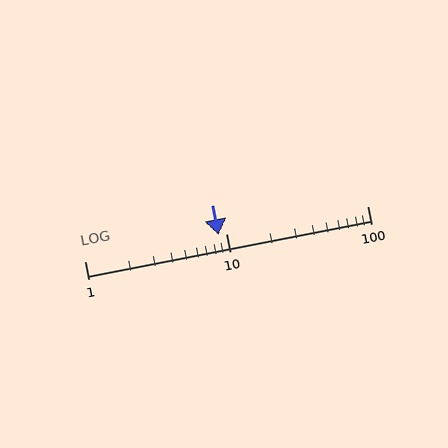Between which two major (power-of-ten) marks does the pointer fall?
The pointer is between 1 and 10.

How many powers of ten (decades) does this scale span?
The scale spans 2 decades, from 1 to 100.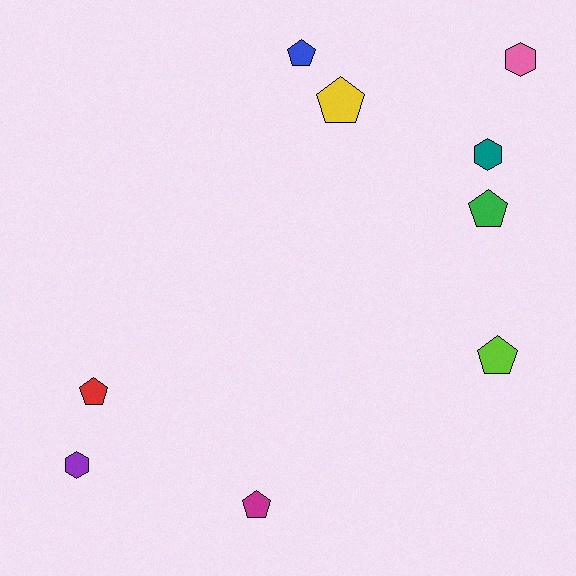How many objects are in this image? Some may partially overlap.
There are 9 objects.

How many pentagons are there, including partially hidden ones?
There are 6 pentagons.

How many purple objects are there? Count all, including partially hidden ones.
There is 1 purple object.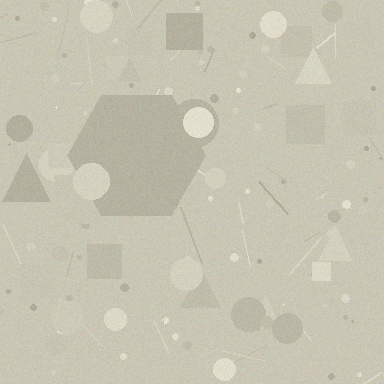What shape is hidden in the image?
A hexagon is hidden in the image.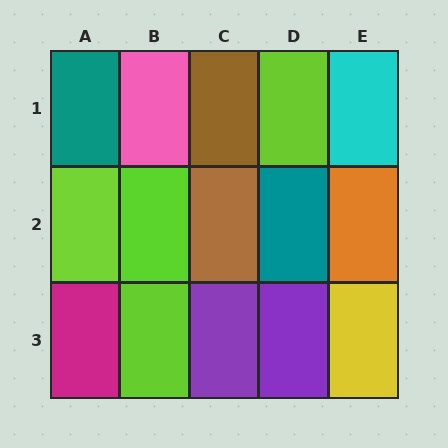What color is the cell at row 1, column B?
Pink.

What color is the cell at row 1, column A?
Teal.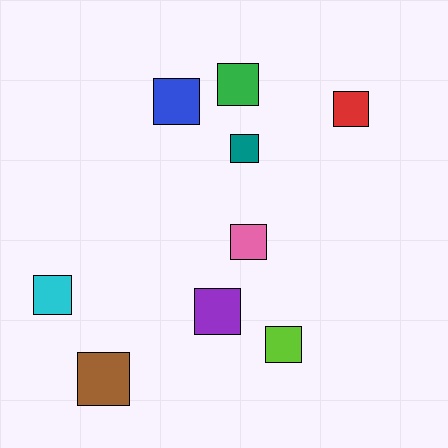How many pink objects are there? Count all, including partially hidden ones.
There is 1 pink object.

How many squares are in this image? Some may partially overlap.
There are 9 squares.